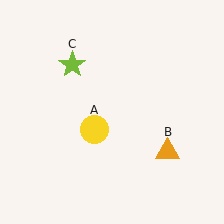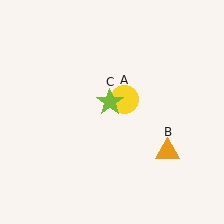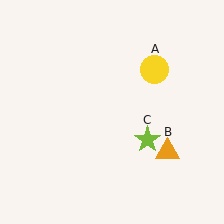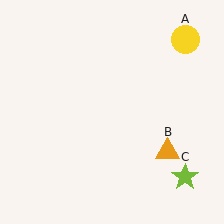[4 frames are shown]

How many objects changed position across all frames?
2 objects changed position: yellow circle (object A), lime star (object C).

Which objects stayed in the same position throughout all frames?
Orange triangle (object B) remained stationary.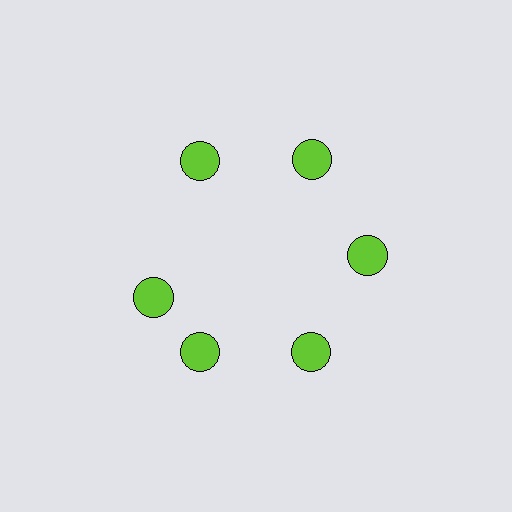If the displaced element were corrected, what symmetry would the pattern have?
It would have 6-fold rotational symmetry — the pattern would map onto itself every 60 degrees.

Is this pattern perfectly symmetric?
No. The 6 lime circles are arranged in a ring, but one element near the 9 o'clock position is rotated out of alignment along the ring, breaking the 6-fold rotational symmetry.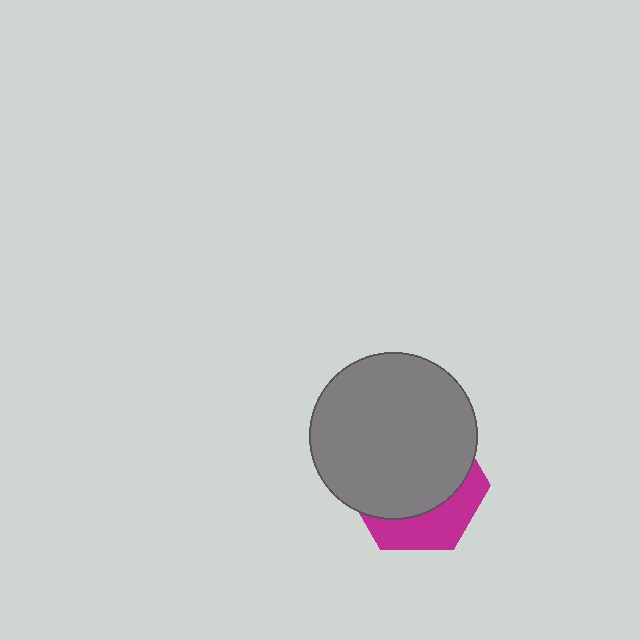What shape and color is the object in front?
The object in front is a gray circle.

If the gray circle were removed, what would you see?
You would see the complete magenta hexagon.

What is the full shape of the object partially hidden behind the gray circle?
The partially hidden object is a magenta hexagon.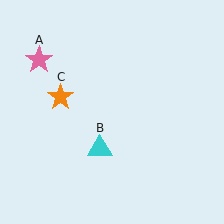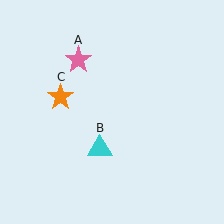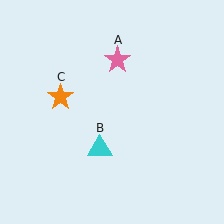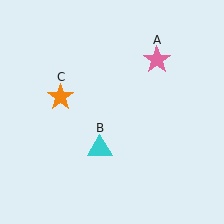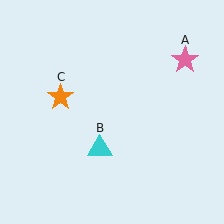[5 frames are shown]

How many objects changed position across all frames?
1 object changed position: pink star (object A).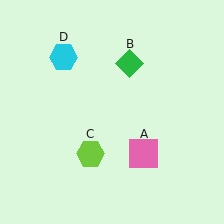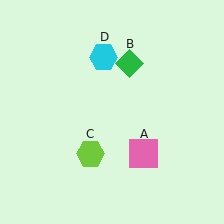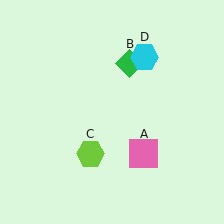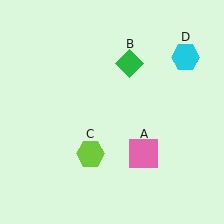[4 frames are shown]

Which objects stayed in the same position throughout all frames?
Pink square (object A) and green diamond (object B) and lime hexagon (object C) remained stationary.